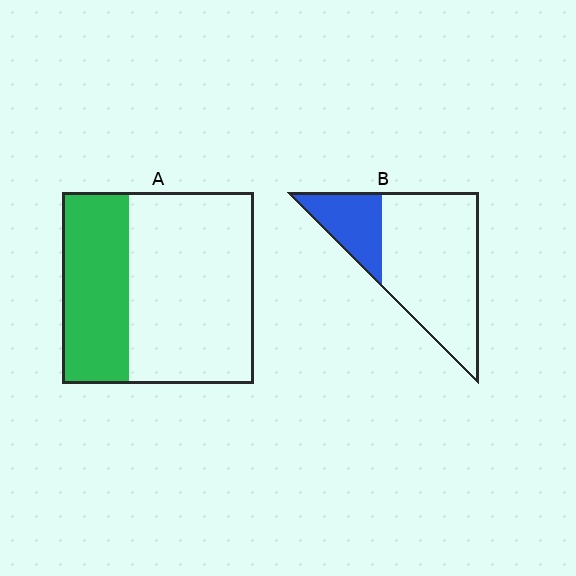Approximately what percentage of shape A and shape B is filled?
A is approximately 35% and B is approximately 25%.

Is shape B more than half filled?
No.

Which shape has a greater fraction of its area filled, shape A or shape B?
Shape A.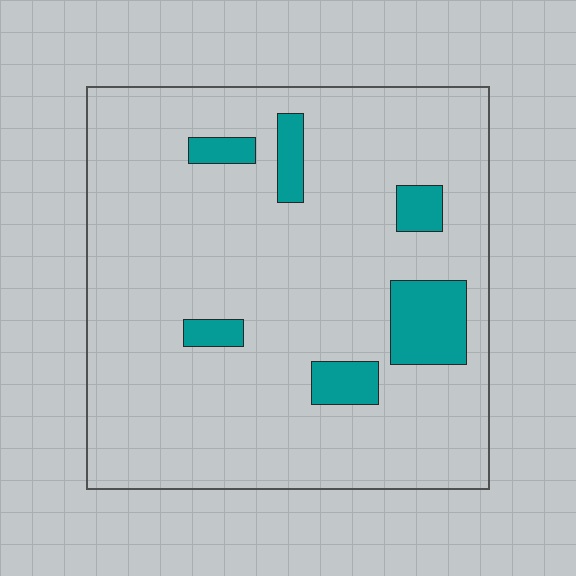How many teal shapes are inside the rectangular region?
6.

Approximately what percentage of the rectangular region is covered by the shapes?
Approximately 10%.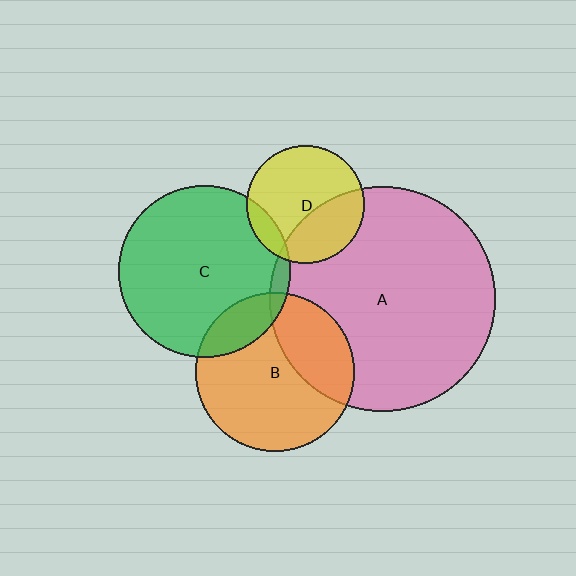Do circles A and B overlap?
Yes.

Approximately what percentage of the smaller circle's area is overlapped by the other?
Approximately 30%.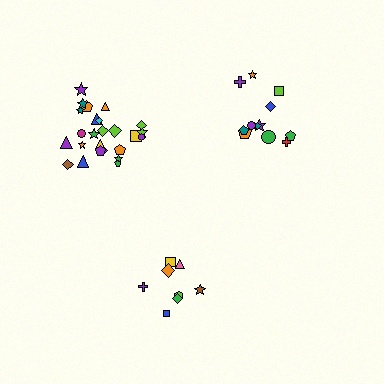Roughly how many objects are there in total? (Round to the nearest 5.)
Roughly 45 objects in total.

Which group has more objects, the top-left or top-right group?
The top-left group.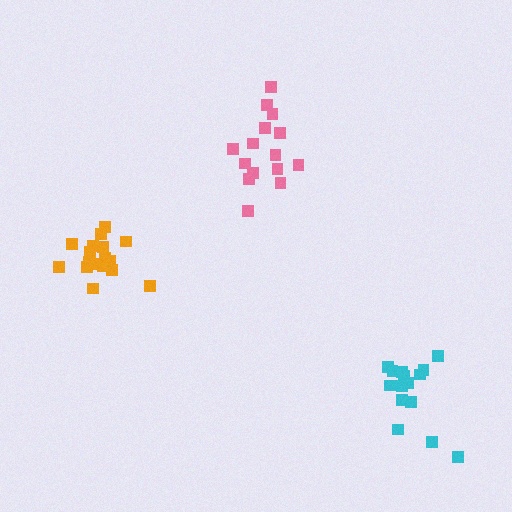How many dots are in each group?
Group 1: 15 dots, Group 2: 19 dots, Group 3: 15 dots (49 total).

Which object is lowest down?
The cyan cluster is bottommost.